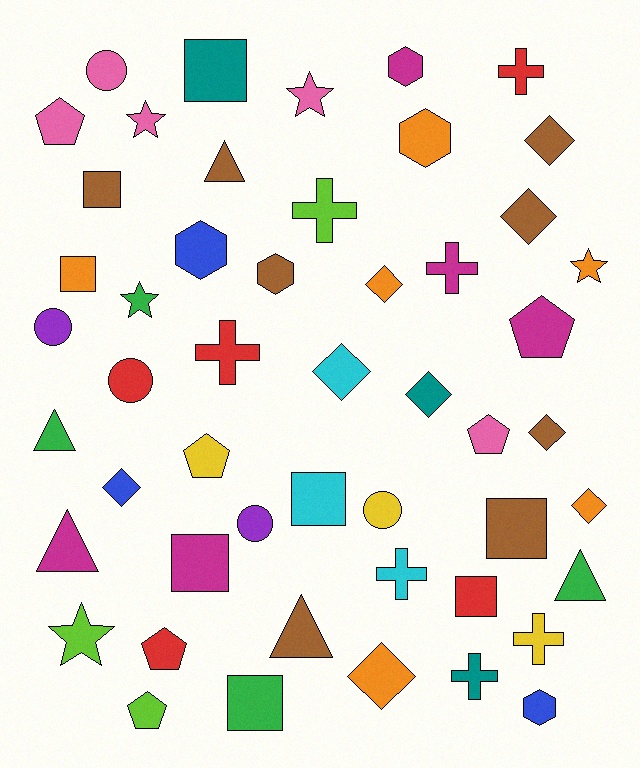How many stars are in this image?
There are 5 stars.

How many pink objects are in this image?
There are 5 pink objects.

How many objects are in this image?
There are 50 objects.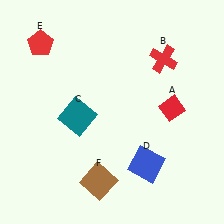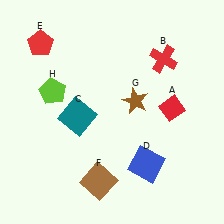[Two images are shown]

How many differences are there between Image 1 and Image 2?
There are 2 differences between the two images.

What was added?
A brown star (G), a lime pentagon (H) were added in Image 2.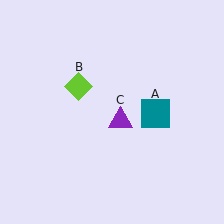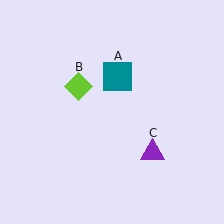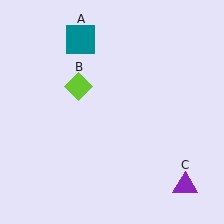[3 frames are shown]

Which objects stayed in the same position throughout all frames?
Lime diamond (object B) remained stationary.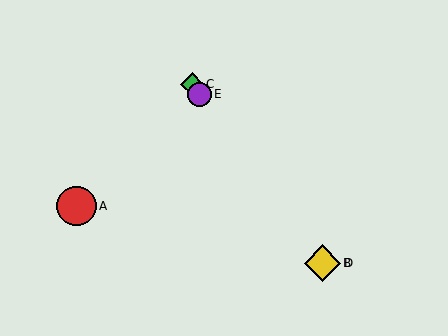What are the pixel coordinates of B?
Object B is at (322, 263).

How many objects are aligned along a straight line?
4 objects (B, C, D, E) are aligned along a straight line.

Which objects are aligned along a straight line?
Objects B, C, D, E are aligned along a straight line.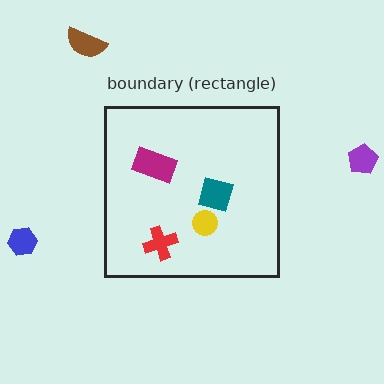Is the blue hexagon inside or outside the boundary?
Outside.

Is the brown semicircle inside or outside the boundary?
Outside.